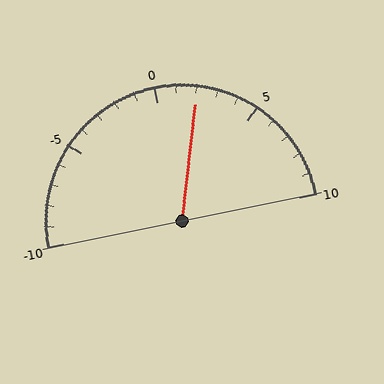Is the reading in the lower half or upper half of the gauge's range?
The reading is in the upper half of the range (-10 to 10).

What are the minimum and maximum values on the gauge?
The gauge ranges from -10 to 10.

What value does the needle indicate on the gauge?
The needle indicates approximately 2.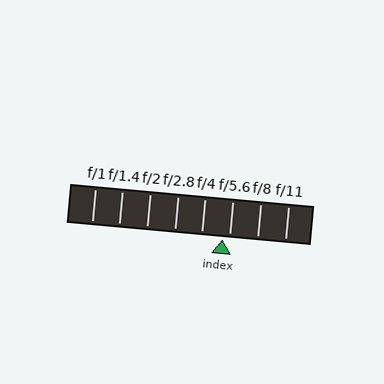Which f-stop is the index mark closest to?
The index mark is closest to f/5.6.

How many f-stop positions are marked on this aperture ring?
There are 8 f-stop positions marked.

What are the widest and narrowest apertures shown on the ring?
The widest aperture shown is f/1 and the narrowest is f/11.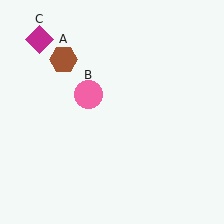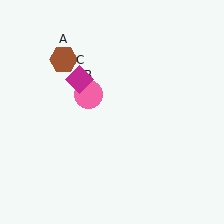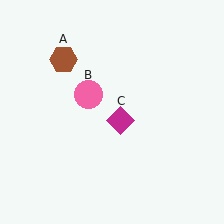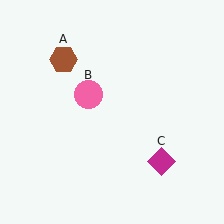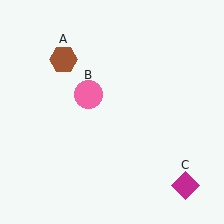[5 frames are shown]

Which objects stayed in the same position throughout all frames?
Brown hexagon (object A) and pink circle (object B) remained stationary.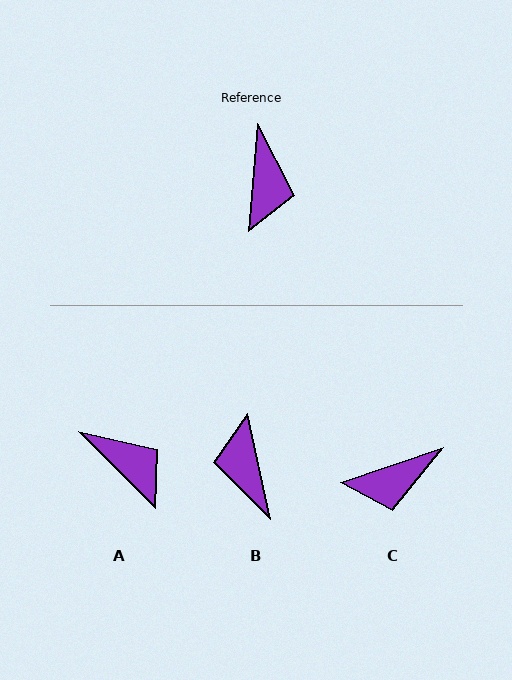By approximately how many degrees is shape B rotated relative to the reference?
Approximately 163 degrees clockwise.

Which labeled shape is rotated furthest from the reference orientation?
B, about 163 degrees away.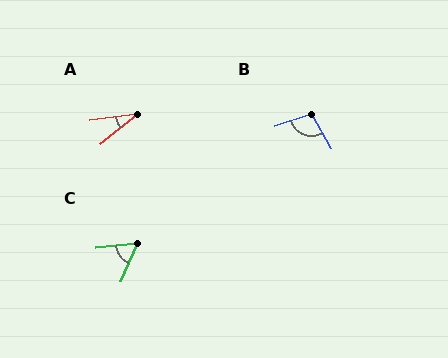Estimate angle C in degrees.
Approximately 60 degrees.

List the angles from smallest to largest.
A (32°), C (60°), B (102°).